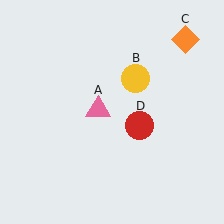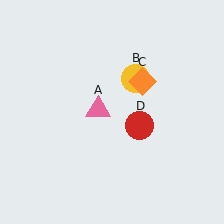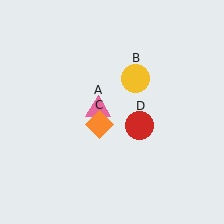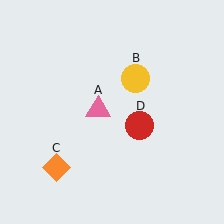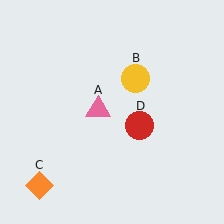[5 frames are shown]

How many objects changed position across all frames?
1 object changed position: orange diamond (object C).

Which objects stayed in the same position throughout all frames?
Pink triangle (object A) and yellow circle (object B) and red circle (object D) remained stationary.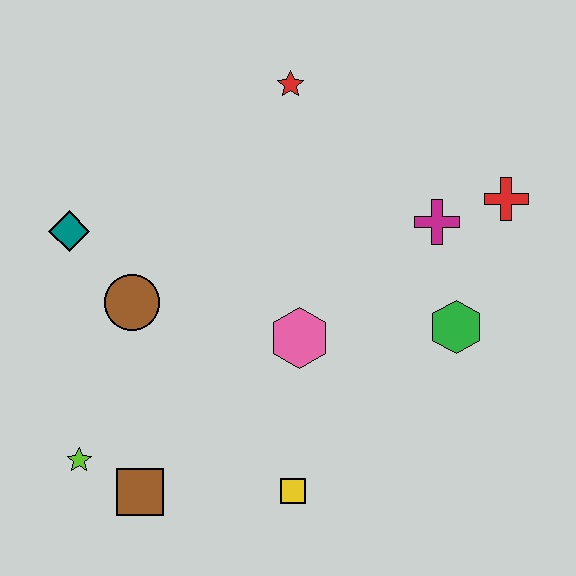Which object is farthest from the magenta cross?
The lime star is farthest from the magenta cross.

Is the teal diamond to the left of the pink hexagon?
Yes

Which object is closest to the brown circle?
The teal diamond is closest to the brown circle.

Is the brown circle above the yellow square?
Yes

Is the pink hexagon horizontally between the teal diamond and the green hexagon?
Yes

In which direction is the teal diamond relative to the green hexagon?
The teal diamond is to the left of the green hexagon.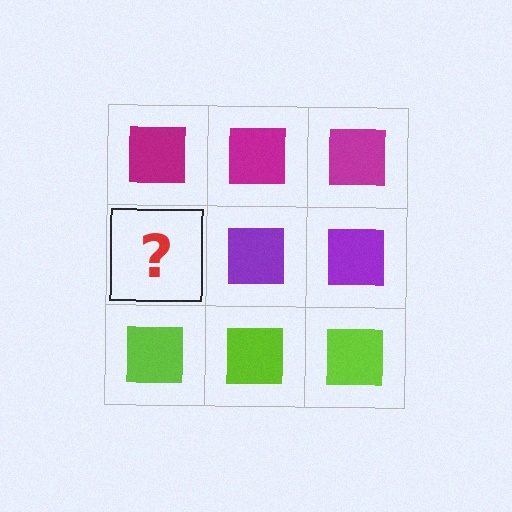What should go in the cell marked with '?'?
The missing cell should contain a purple square.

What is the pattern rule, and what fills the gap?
The rule is that each row has a consistent color. The gap should be filled with a purple square.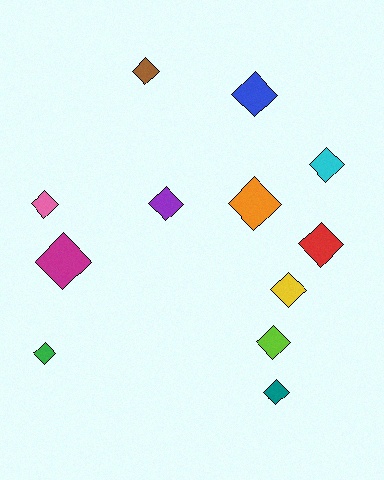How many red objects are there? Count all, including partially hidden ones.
There is 1 red object.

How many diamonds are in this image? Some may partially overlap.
There are 12 diamonds.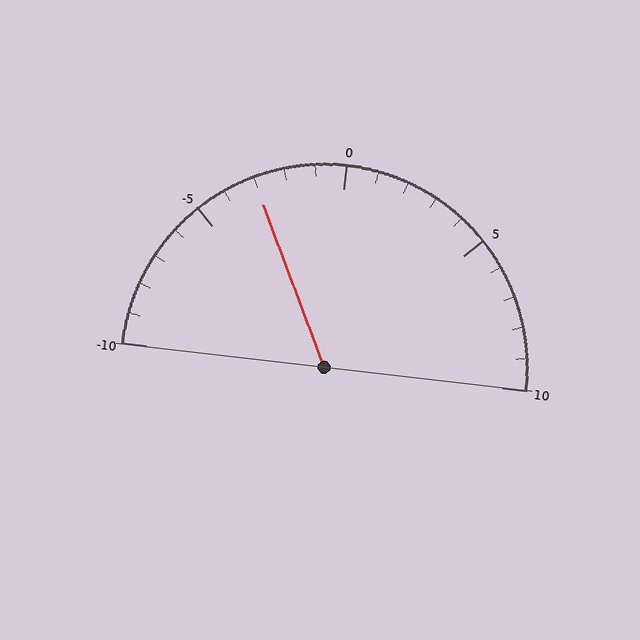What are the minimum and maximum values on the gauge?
The gauge ranges from -10 to 10.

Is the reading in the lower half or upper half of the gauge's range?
The reading is in the lower half of the range (-10 to 10).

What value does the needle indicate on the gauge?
The needle indicates approximately -3.